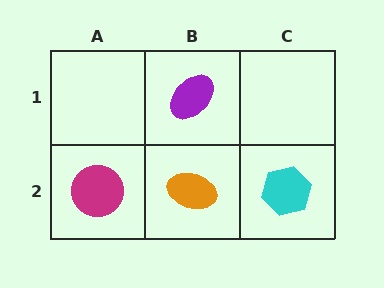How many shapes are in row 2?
3 shapes.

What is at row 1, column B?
A purple ellipse.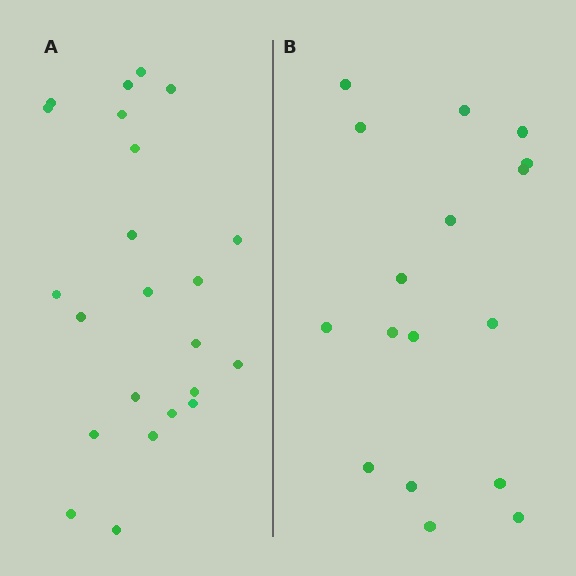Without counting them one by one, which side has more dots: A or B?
Region A (the left region) has more dots.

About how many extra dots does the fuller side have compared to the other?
Region A has about 6 more dots than region B.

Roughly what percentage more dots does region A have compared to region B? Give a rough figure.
About 35% more.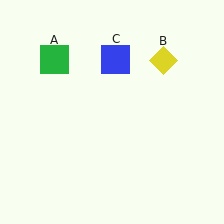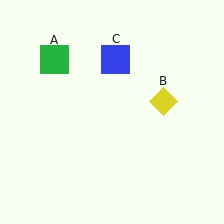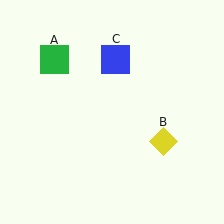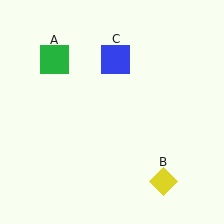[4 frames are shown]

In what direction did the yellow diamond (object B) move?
The yellow diamond (object B) moved down.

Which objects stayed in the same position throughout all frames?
Green square (object A) and blue square (object C) remained stationary.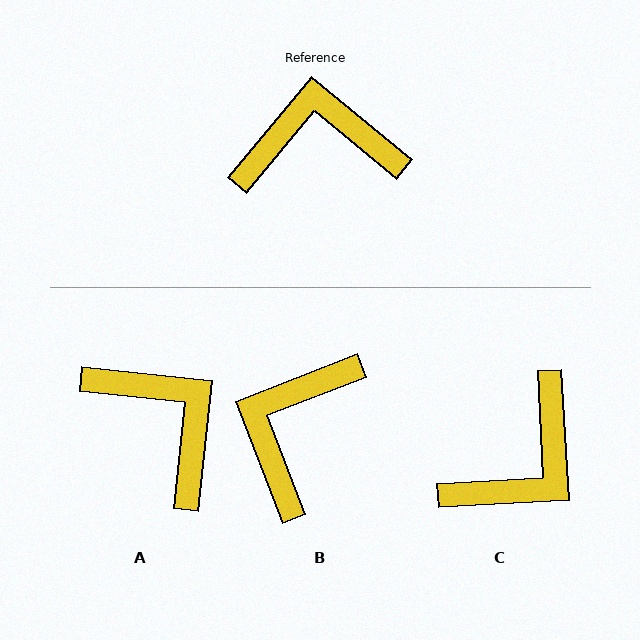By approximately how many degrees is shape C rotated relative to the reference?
Approximately 137 degrees clockwise.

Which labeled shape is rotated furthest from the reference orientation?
C, about 137 degrees away.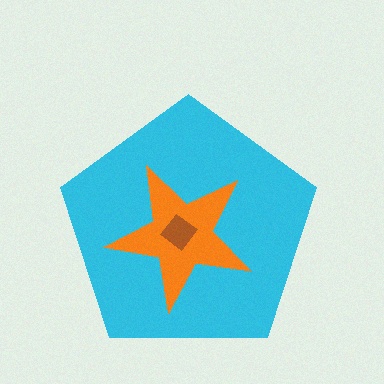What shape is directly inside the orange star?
The brown diamond.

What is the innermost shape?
The brown diamond.